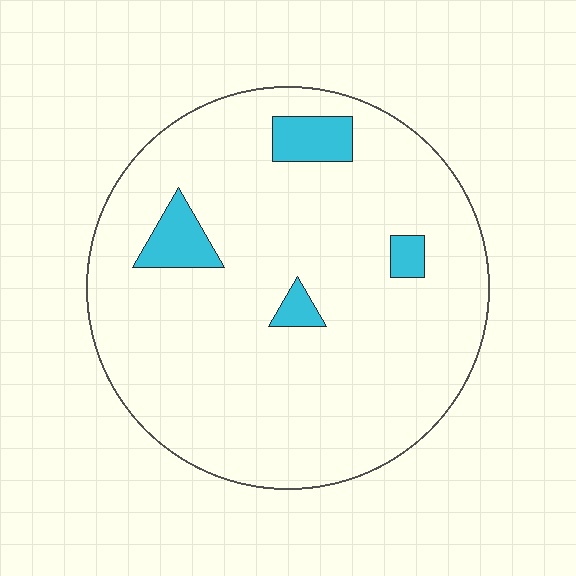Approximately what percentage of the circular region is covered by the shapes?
Approximately 10%.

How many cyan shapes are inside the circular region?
4.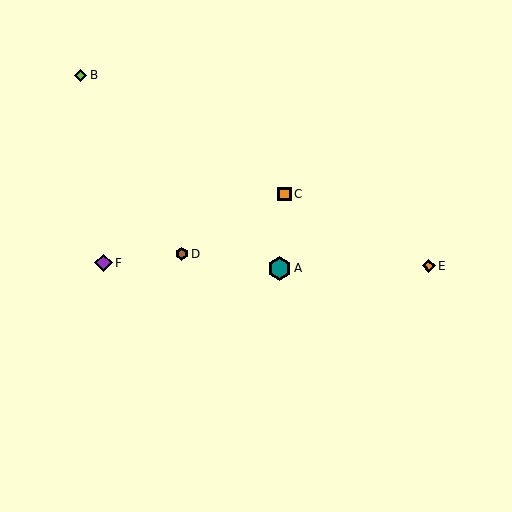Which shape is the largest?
The teal hexagon (labeled A) is the largest.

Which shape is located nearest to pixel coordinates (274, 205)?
The orange square (labeled C) at (284, 194) is nearest to that location.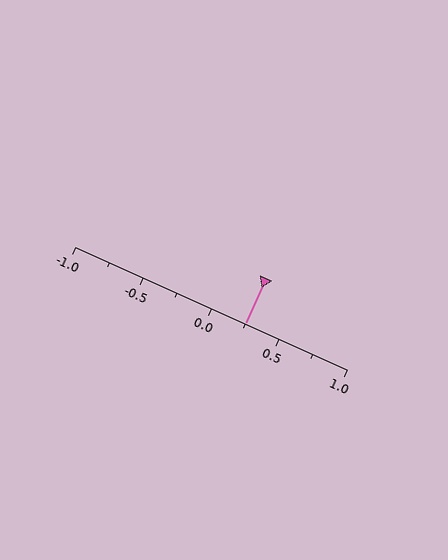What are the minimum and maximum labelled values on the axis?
The axis runs from -1.0 to 1.0.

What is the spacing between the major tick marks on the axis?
The major ticks are spaced 0.5 apart.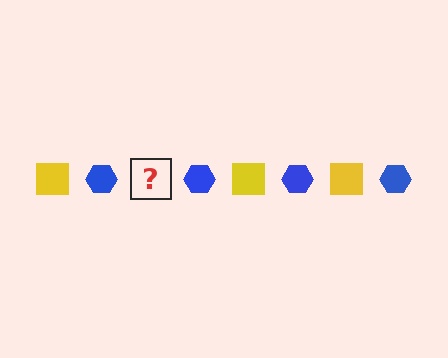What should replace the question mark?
The question mark should be replaced with a yellow square.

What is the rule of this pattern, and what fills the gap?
The rule is that the pattern alternates between yellow square and blue hexagon. The gap should be filled with a yellow square.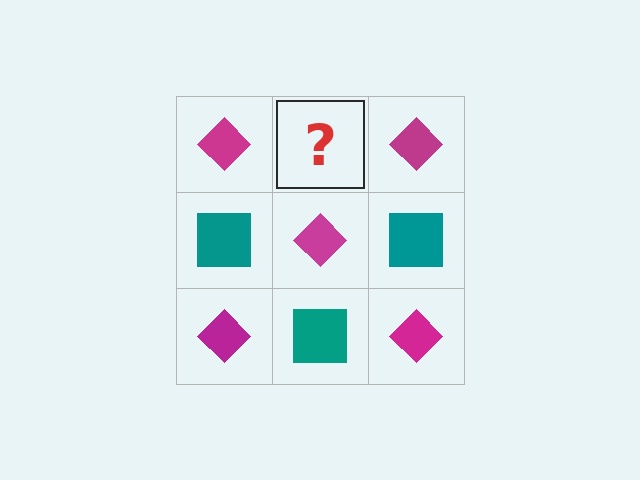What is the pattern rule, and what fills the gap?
The rule is that it alternates magenta diamond and teal square in a checkerboard pattern. The gap should be filled with a teal square.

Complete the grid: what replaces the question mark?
The question mark should be replaced with a teal square.